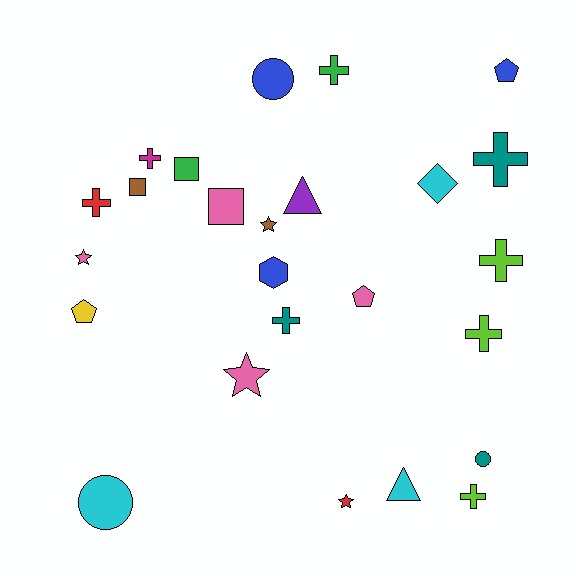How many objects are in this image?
There are 25 objects.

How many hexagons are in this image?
There is 1 hexagon.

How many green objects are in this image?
There are 2 green objects.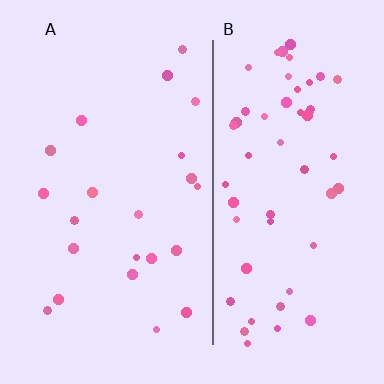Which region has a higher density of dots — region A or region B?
B (the right).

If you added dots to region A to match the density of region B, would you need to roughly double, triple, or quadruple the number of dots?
Approximately double.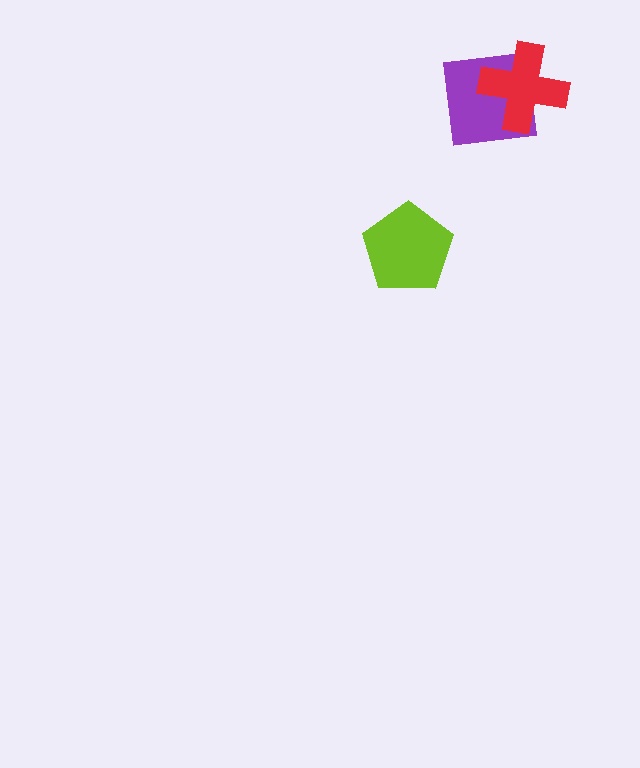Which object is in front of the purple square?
The red cross is in front of the purple square.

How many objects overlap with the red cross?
1 object overlaps with the red cross.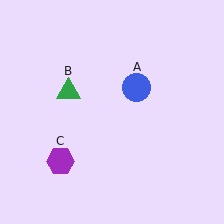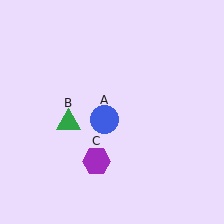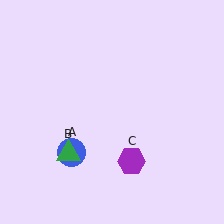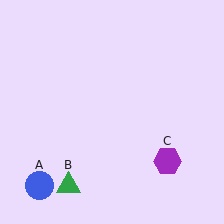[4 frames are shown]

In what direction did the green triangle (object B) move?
The green triangle (object B) moved down.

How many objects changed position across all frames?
3 objects changed position: blue circle (object A), green triangle (object B), purple hexagon (object C).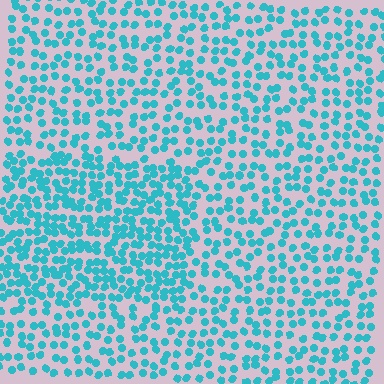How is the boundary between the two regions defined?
The boundary is defined by a change in element density (approximately 1.7x ratio). All elements are the same color, size, and shape.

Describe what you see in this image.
The image contains small cyan elements arranged at two different densities. A rectangle-shaped region is visible where the elements are more densely packed than the surrounding area.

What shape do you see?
I see a rectangle.